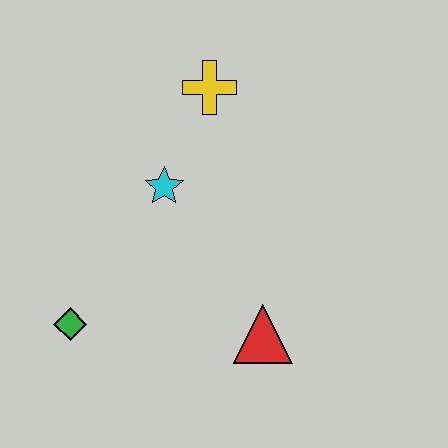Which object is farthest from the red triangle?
The yellow cross is farthest from the red triangle.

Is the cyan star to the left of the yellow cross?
Yes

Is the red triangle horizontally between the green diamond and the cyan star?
No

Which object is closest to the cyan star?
The yellow cross is closest to the cyan star.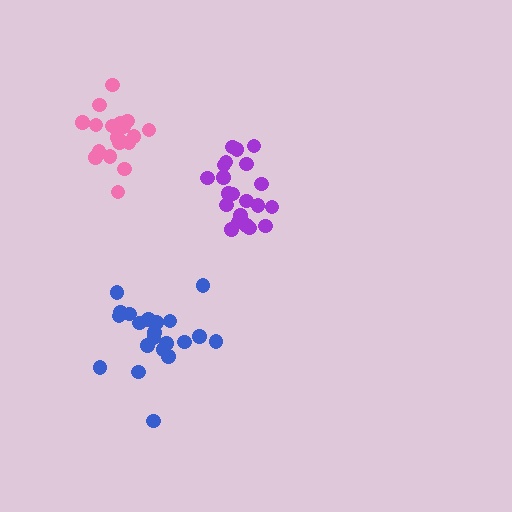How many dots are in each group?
Group 1: 18 dots, Group 2: 21 dots, Group 3: 21 dots (60 total).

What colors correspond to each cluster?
The clusters are colored: pink, purple, blue.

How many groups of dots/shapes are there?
There are 3 groups.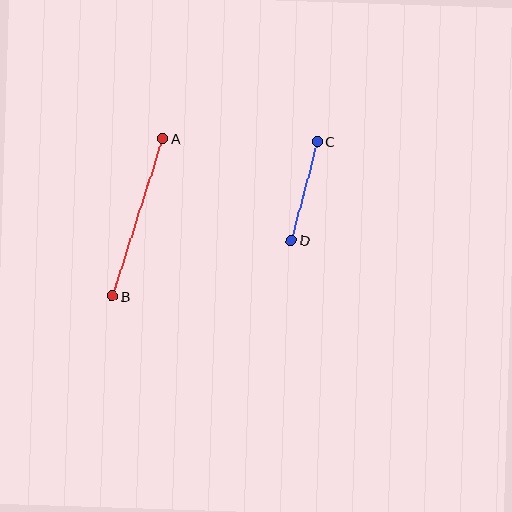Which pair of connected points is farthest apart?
Points A and B are farthest apart.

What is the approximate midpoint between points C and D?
The midpoint is at approximately (304, 191) pixels.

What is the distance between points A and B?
The distance is approximately 165 pixels.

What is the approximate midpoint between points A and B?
The midpoint is at approximately (137, 217) pixels.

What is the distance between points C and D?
The distance is approximately 102 pixels.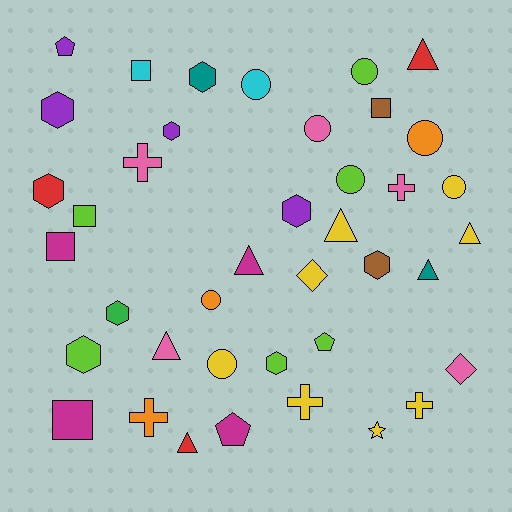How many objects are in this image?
There are 40 objects.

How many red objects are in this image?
There are 3 red objects.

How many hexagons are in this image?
There are 9 hexagons.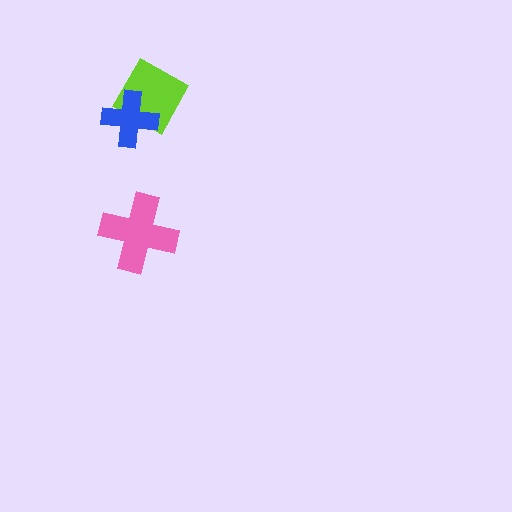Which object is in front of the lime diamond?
The blue cross is in front of the lime diamond.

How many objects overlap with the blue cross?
1 object overlaps with the blue cross.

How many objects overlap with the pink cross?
0 objects overlap with the pink cross.